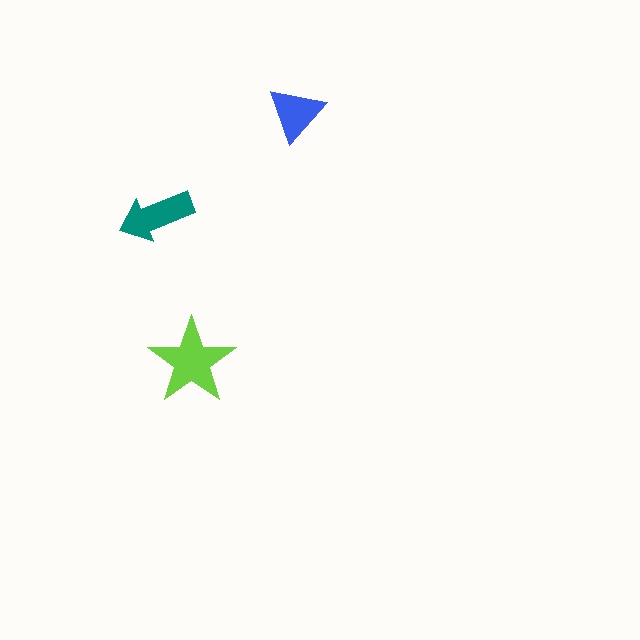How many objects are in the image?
There are 3 objects in the image.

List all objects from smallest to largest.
The blue triangle, the teal arrow, the lime star.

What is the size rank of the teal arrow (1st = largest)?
2nd.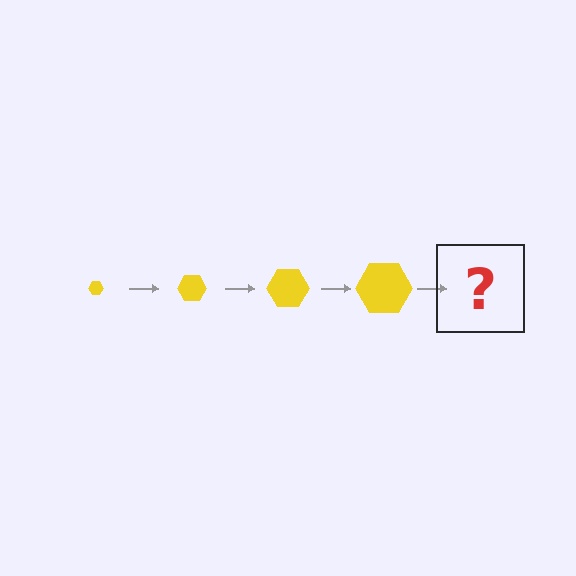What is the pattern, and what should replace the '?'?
The pattern is that the hexagon gets progressively larger each step. The '?' should be a yellow hexagon, larger than the previous one.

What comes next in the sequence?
The next element should be a yellow hexagon, larger than the previous one.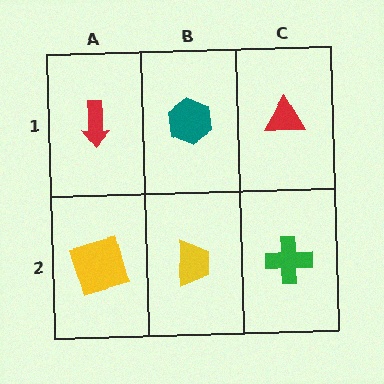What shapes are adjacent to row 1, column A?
A yellow square (row 2, column A), a teal hexagon (row 1, column B).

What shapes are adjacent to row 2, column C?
A red triangle (row 1, column C), a yellow trapezoid (row 2, column B).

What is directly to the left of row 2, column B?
A yellow square.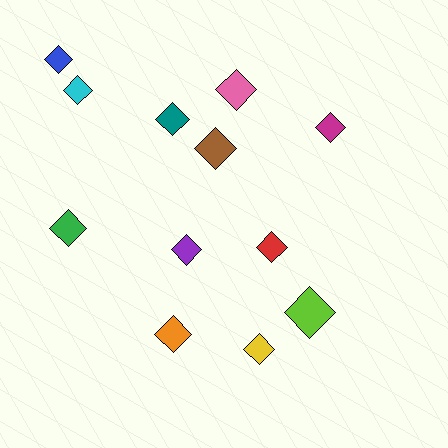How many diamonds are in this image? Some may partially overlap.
There are 12 diamonds.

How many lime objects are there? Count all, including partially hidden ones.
There is 1 lime object.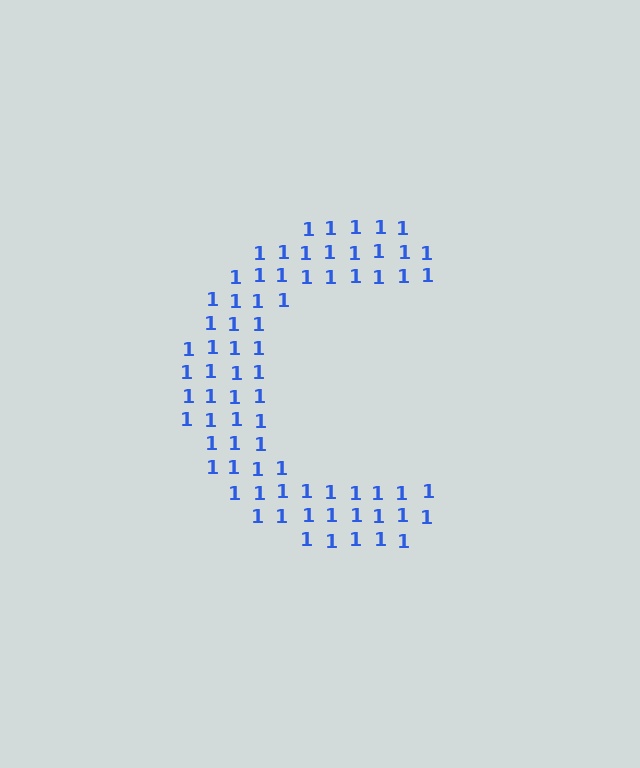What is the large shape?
The large shape is the letter C.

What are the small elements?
The small elements are digit 1's.